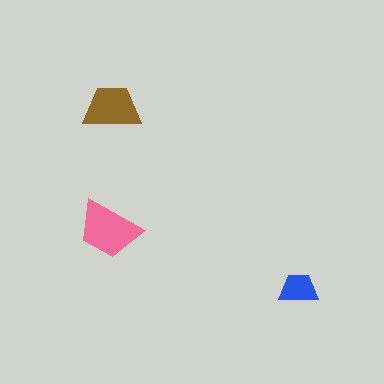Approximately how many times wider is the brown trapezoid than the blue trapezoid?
About 1.5 times wider.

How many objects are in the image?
There are 3 objects in the image.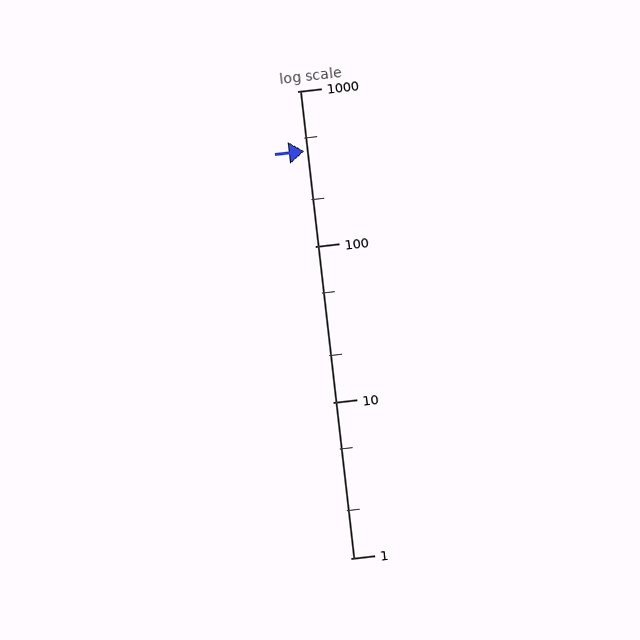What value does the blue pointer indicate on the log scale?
The pointer indicates approximately 410.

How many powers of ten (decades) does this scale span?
The scale spans 3 decades, from 1 to 1000.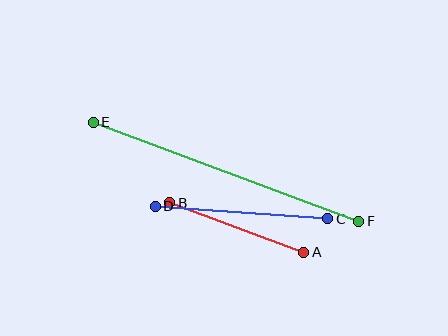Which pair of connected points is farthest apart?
Points E and F are farthest apart.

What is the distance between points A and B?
The distance is approximately 142 pixels.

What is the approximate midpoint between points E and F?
The midpoint is at approximately (226, 172) pixels.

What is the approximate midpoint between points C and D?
The midpoint is at approximately (241, 213) pixels.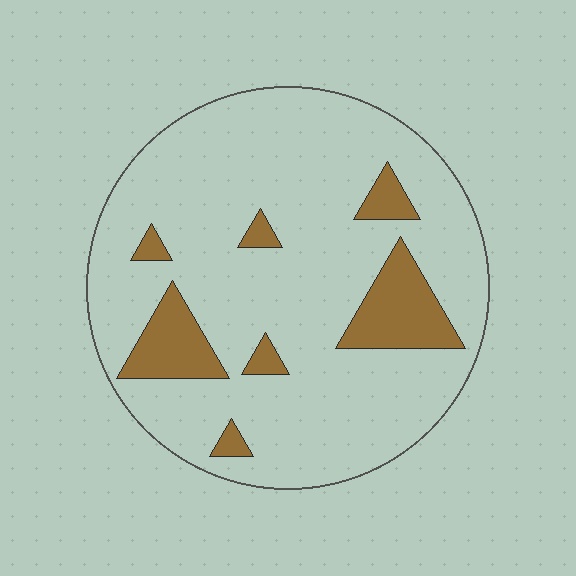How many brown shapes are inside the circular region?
7.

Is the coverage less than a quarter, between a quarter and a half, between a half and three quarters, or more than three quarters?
Less than a quarter.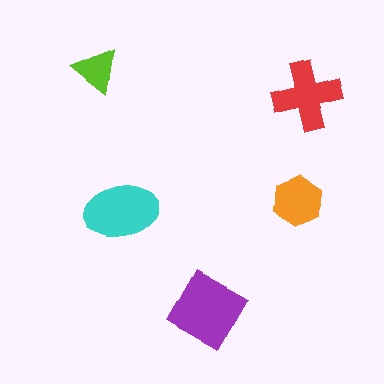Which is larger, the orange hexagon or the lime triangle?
The orange hexagon.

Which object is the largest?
The purple square.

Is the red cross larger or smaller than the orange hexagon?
Larger.